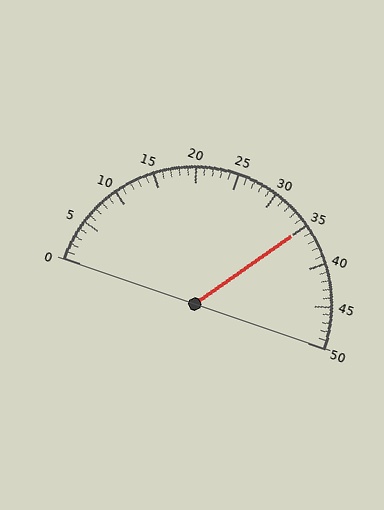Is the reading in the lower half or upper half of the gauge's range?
The reading is in the upper half of the range (0 to 50).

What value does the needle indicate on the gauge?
The needle indicates approximately 35.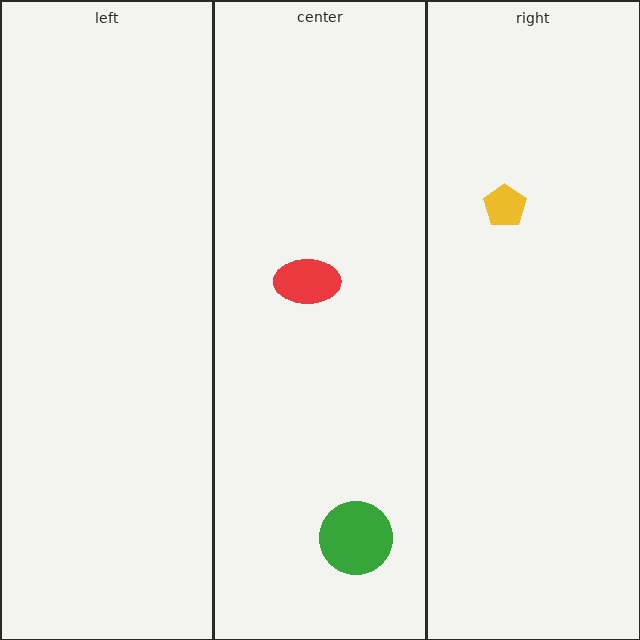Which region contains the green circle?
The center region.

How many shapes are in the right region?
1.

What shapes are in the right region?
The yellow pentagon.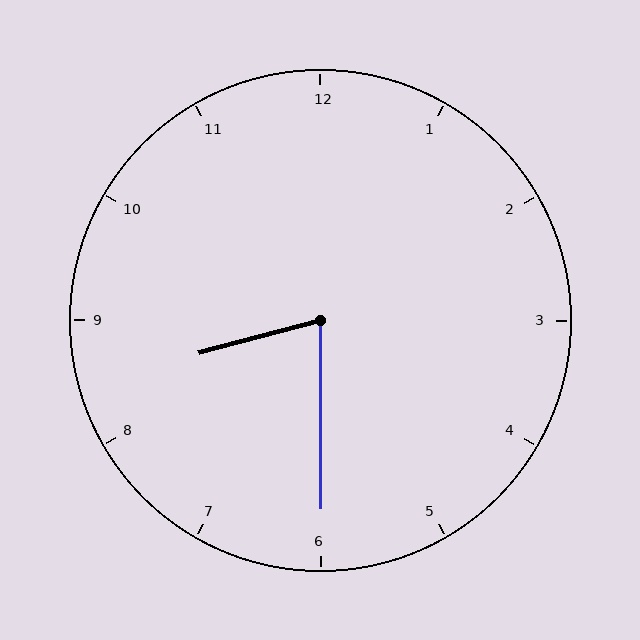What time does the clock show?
8:30.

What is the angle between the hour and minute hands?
Approximately 75 degrees.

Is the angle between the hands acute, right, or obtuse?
It is acute.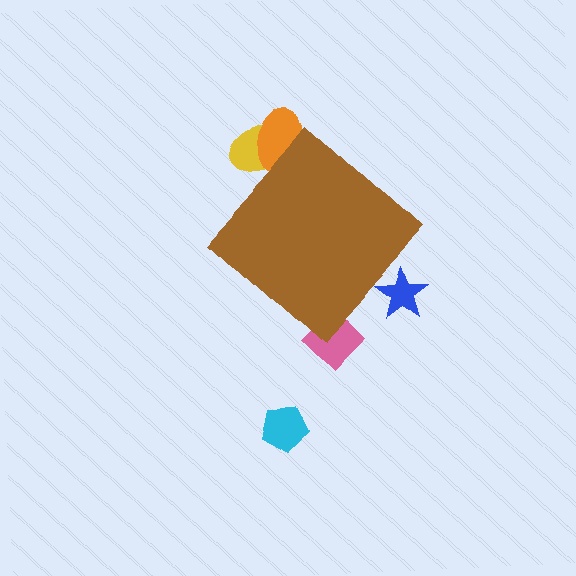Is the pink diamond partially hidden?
Yes, the pink diamond is partially hidden behind the brown diamond.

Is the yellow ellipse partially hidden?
Yes, the yellow ellipse is partially hidden behind the brown diamond.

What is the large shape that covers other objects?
A brown diamond.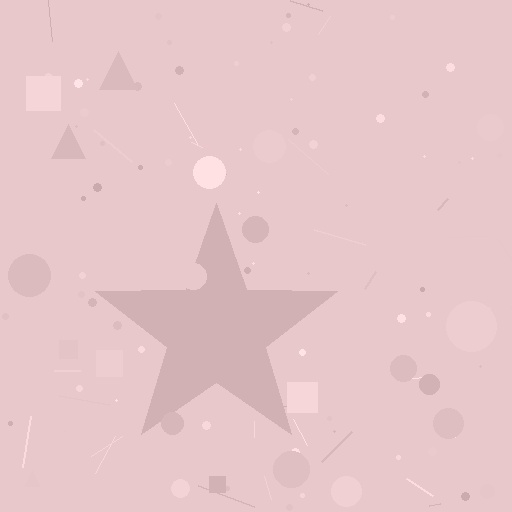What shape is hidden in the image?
A star is hidden in the image.